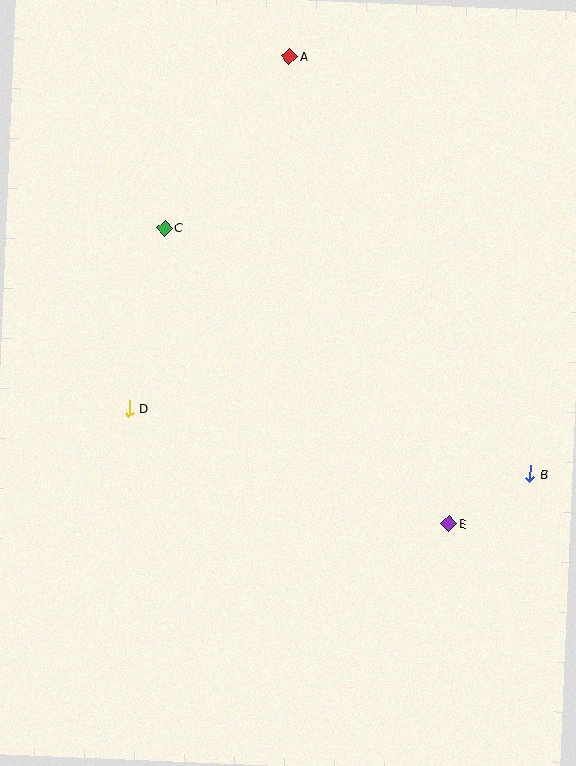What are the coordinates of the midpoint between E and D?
The midpoint between E and D is at (289, 466).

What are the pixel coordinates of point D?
Point D is at (129, 409).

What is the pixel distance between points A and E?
The distance between A and E is 494 pixels.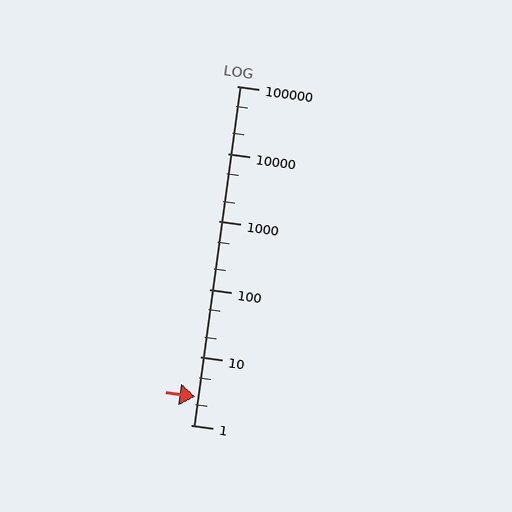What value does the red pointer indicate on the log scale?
The pointer indicates approximately 2.6.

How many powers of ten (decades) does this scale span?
The scale spans 5 decades, from 1 to 100000.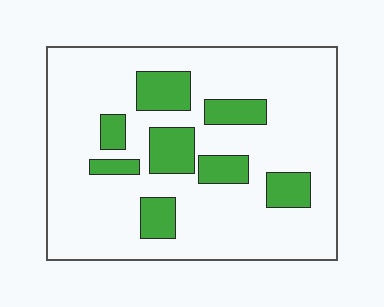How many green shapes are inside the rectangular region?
8.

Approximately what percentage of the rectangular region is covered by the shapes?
Approximately 20%.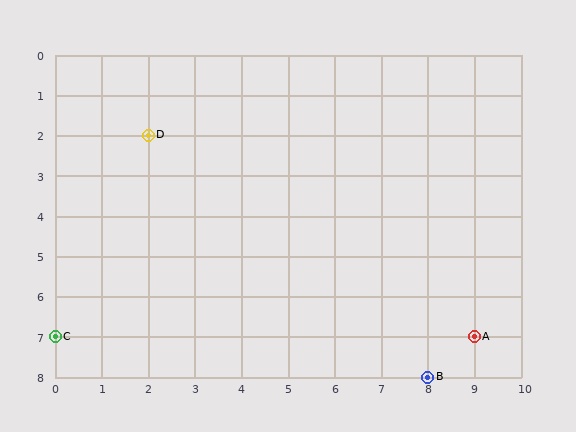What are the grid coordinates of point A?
Point A is at grid coordinates (9, 7).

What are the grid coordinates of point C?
Point C is at grid coordinates (0, 7).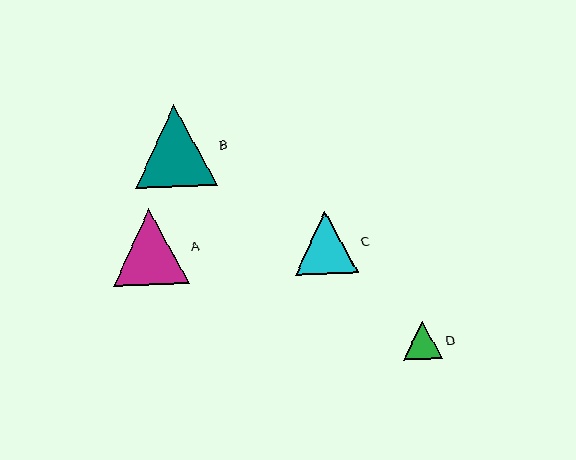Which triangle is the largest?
Triangle B is the largest with a size of approximately 82 pixels.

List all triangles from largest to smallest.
From largest to smallest: B, A, C, D.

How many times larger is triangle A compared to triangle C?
Triangle A is approximately 1.2 times the size of triangle C.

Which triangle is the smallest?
Triangle D is the smallest with a size of approximately 39 pixels.